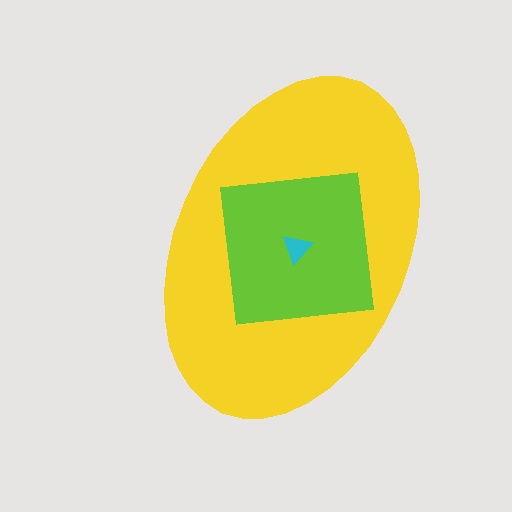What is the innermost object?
The cyan triangle.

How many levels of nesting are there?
3.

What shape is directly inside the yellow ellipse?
The lime square.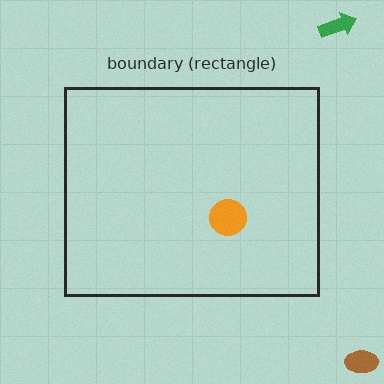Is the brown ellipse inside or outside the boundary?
Outside.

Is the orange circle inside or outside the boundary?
Inside.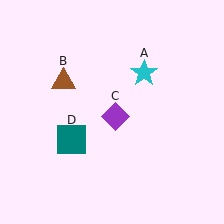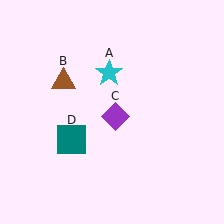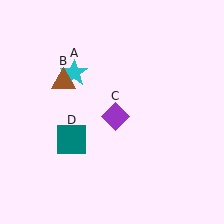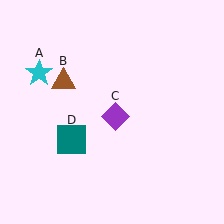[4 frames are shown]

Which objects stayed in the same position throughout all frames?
Brown triangle (object B) and purple diamond (object C) and teal square (object D) remained stationary.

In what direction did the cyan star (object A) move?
The cyan star (object A) moved left.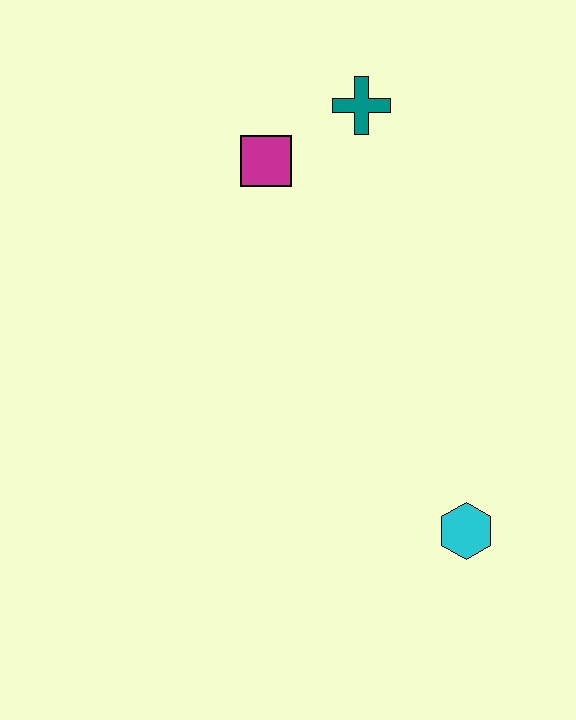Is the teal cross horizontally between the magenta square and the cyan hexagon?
Yes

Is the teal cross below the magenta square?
No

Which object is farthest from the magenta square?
The cyan hexagon is farthest from the magenta square.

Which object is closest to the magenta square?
The teal cross is closest to the magenta square.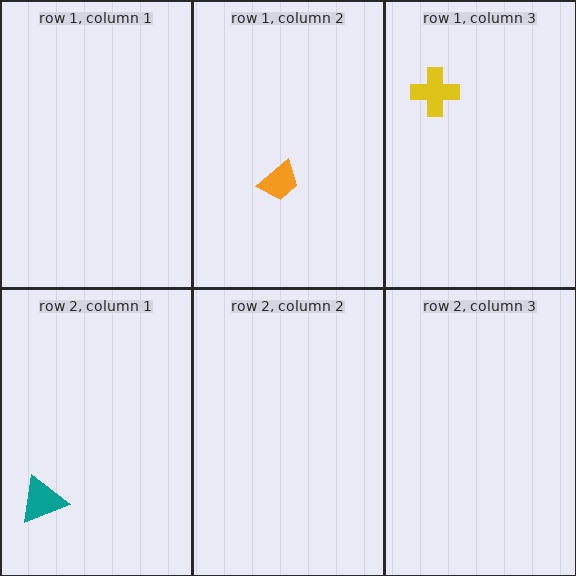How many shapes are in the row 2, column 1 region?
1.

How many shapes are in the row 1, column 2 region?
1.